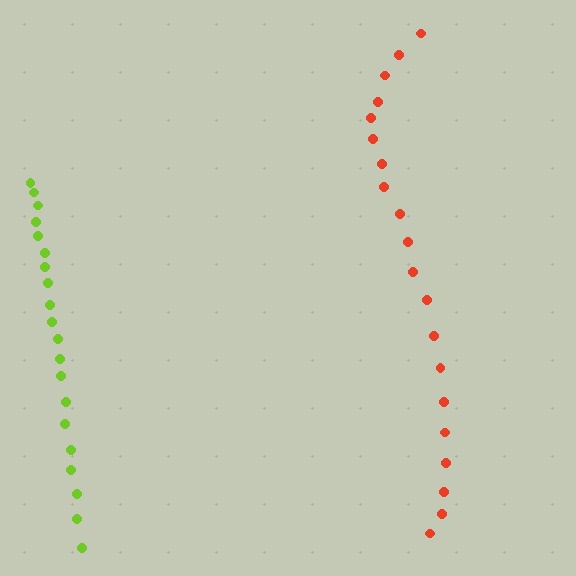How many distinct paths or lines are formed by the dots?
There are 2 distinct paths.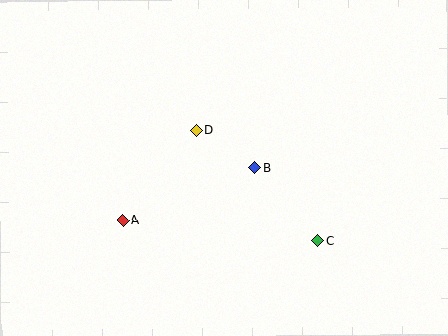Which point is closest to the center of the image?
Point B at (255, 167) is closest to the center.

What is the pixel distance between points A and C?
The distance between A and C is 196 pixels.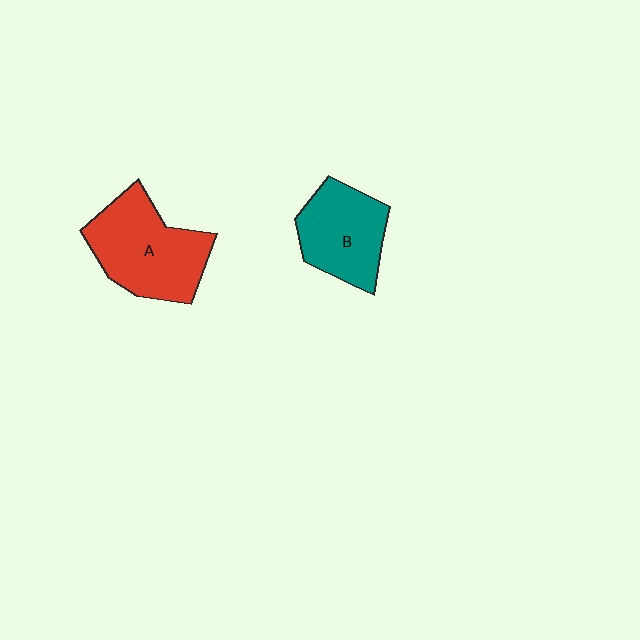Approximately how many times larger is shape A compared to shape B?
Approximately 1.3 times.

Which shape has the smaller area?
Shape B (teal).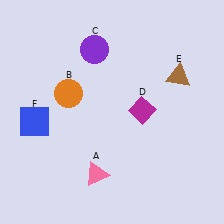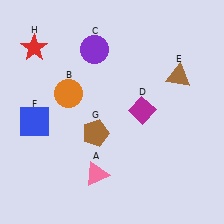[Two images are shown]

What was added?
A brown pentagon (G), a red star (H) were added in Image 2.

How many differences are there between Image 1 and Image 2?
There are 2 differences between the two images.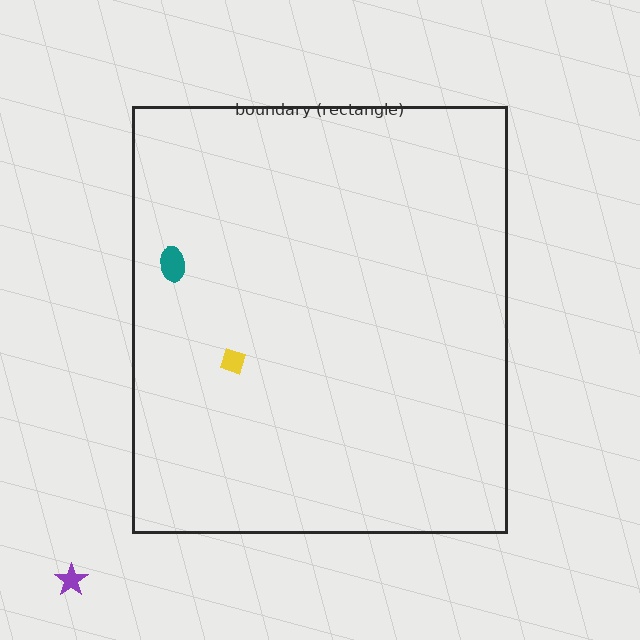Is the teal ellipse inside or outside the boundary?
Inside.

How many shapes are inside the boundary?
2 inside, 1 outside.